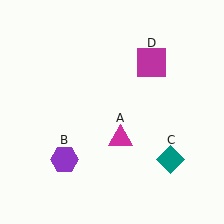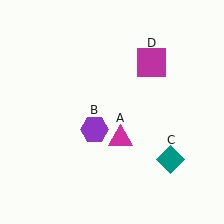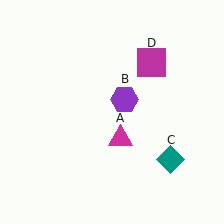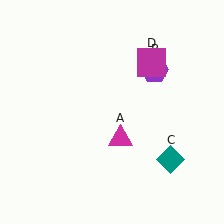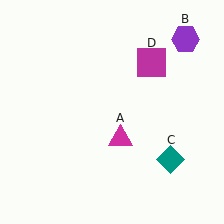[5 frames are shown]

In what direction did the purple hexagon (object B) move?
The purple hexagon (object B) moved up and to the right.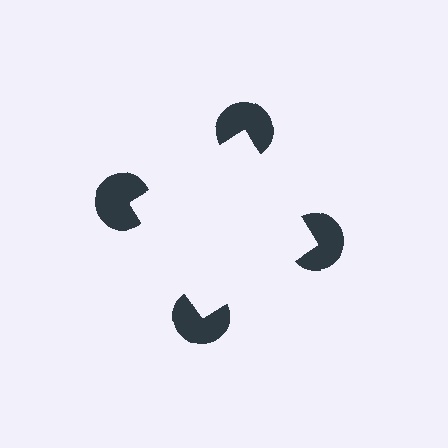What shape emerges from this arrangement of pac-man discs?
An illusory square — its edges are inferred from the aligned wedge cuts in the pac-man discs, not physically drawn.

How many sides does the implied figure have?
4 sides.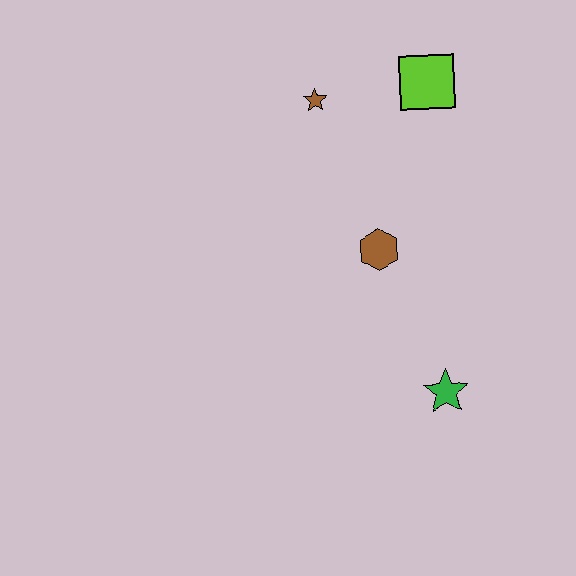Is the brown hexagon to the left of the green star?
Yes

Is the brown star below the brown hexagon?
No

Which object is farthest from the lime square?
The green star is farthest from the lime square.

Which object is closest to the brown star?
The lime square is closest to the brown star.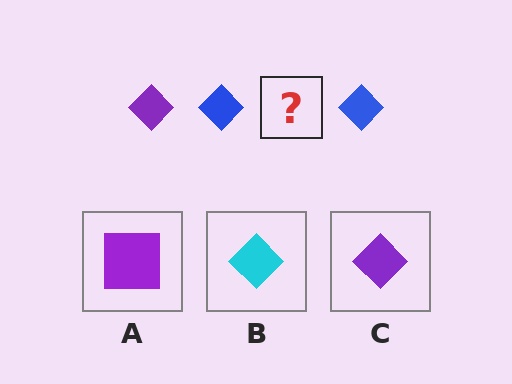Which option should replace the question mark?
Option C.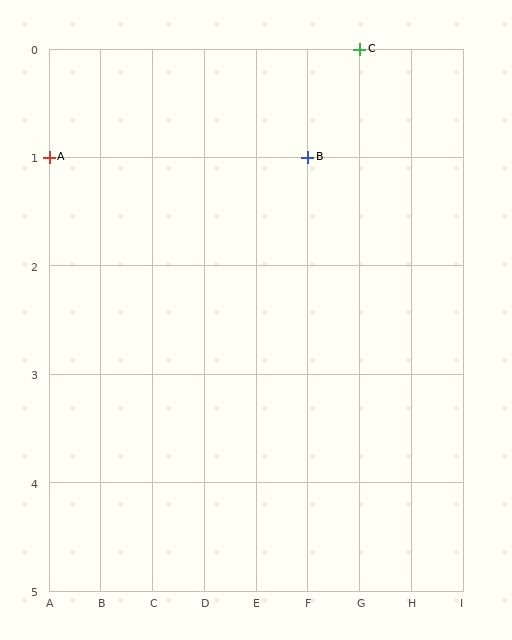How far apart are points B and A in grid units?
Points B and A are 5 columns apart.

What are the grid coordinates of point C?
Point C is at grid coordinates (G, 0).